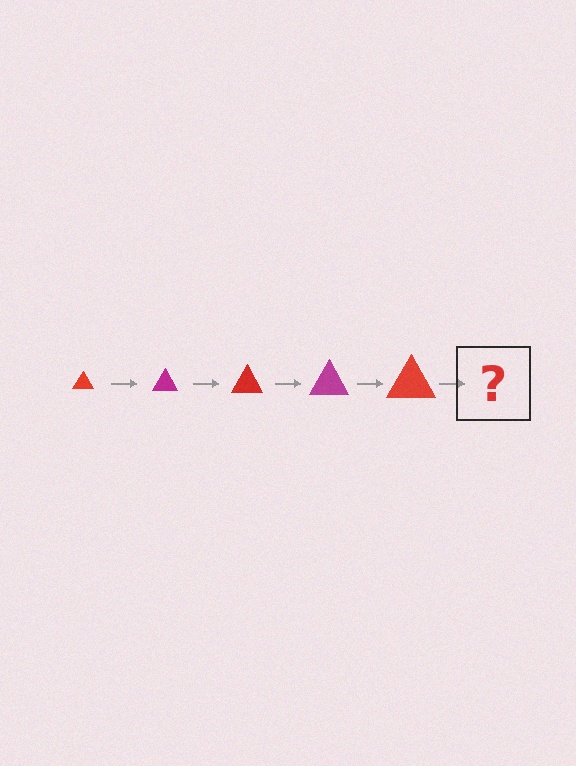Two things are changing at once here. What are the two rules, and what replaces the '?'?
The two rules are that the triangle grows larger each step and the color cycles through red and magenta. The '?' should be a magenta triangle, larger than the previous one.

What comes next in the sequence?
The next element should be a magenta triangle, larger than the previous one.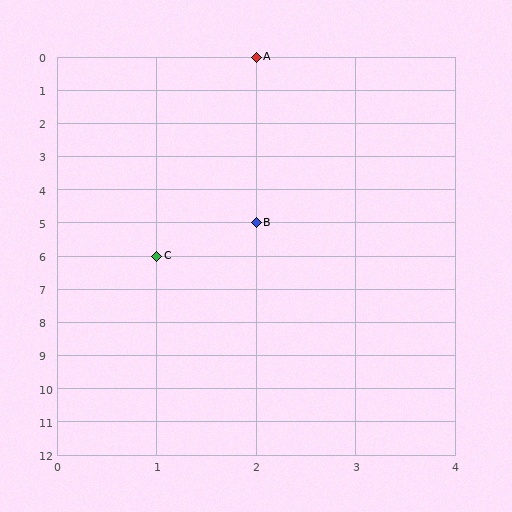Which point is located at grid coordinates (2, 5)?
Point B is at (2, 5).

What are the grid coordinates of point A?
Point A is at grid coordinates (2, 0).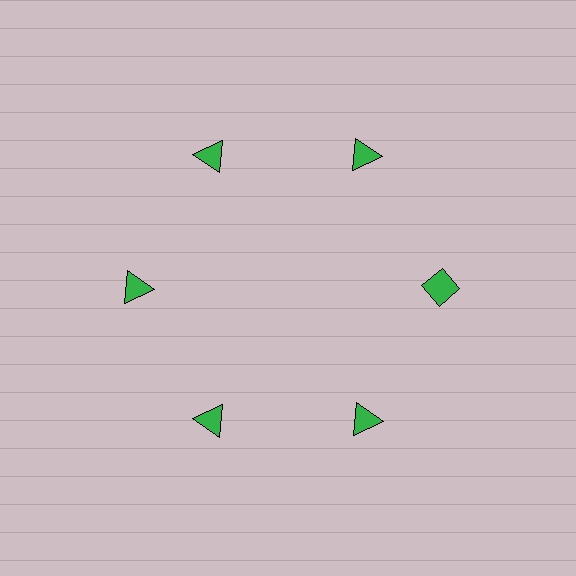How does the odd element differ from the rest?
It has a different shape: diamond instead of triangle.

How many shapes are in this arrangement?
There are 6 shapes arranged in a ring pattern.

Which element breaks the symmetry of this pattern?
The green diamond at roughly the 3 o'clock position breaks the symmetry. All other shapes are green triangles.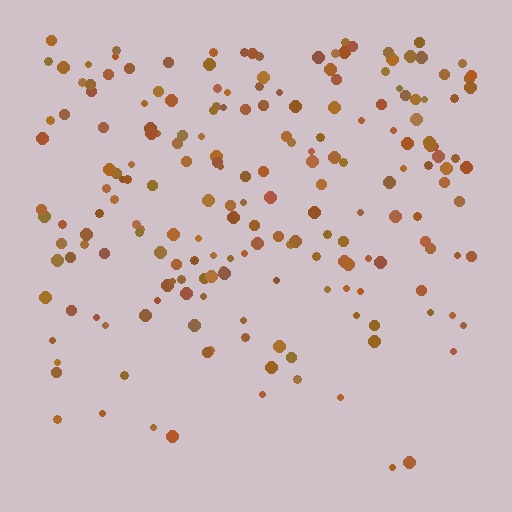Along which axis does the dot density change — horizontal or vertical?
Vertical.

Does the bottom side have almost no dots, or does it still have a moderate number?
Still a moderate number, just noticeably fewer than the top.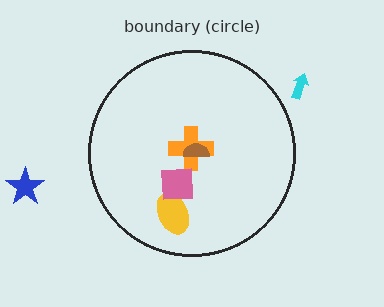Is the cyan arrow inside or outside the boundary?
Outside.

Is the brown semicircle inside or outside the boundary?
Inside.